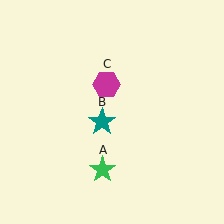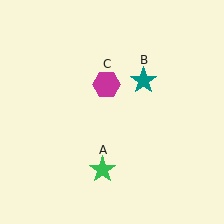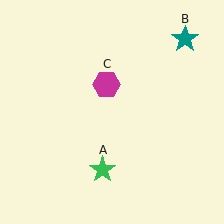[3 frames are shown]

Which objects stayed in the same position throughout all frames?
Green star (object A) and magenta hexagon (object C) remained stationary.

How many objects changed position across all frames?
1 object changed position: teal star (object B).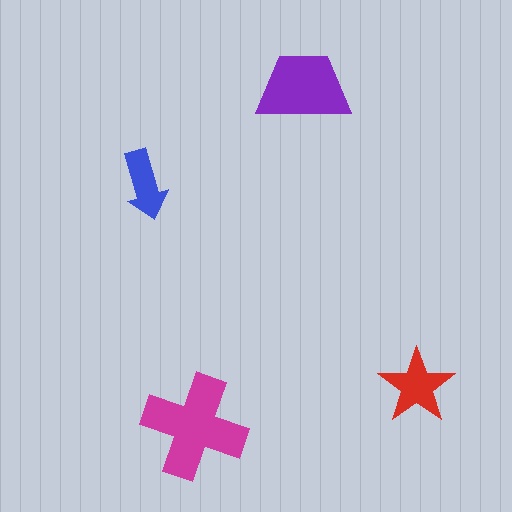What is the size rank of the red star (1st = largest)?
3rd.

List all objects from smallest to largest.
The blue arrow, the red star, the purple trapezoid, the magenta cross.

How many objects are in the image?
There are 4 objects in the image.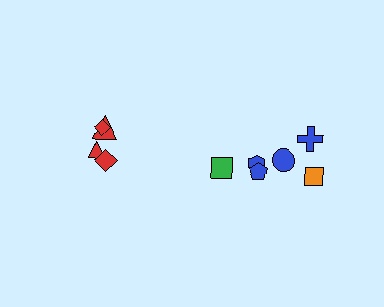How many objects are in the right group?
There are 6 objects.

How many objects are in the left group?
There are 4 objects.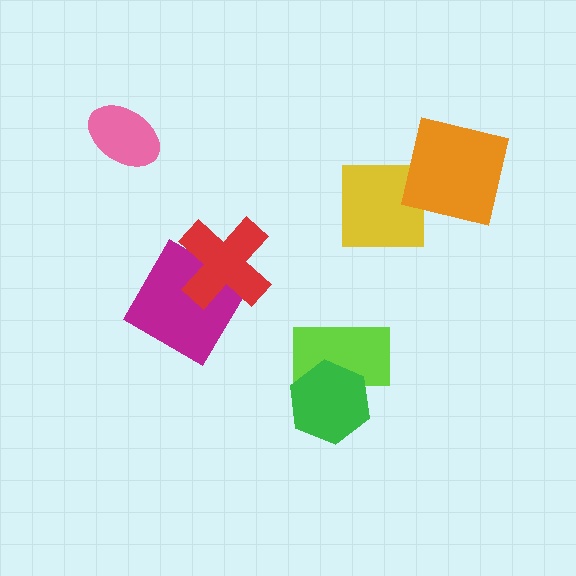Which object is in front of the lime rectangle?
The green hexagon is in front of the lime rectangle.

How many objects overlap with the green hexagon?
1 object overlaps with the green hexagon.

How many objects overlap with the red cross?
1 object overlaps with the red cross.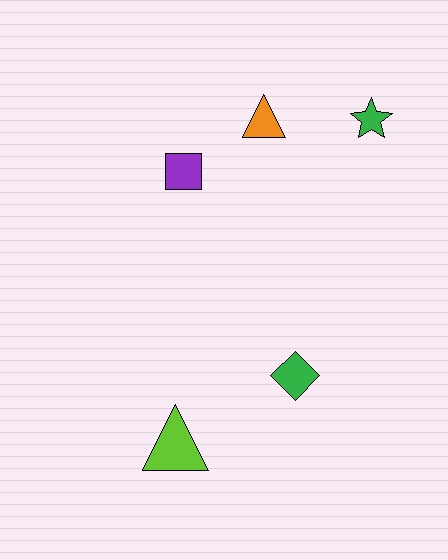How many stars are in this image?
There is 1 star.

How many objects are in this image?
There are 5 objects.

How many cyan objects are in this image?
There are no cyan objects.